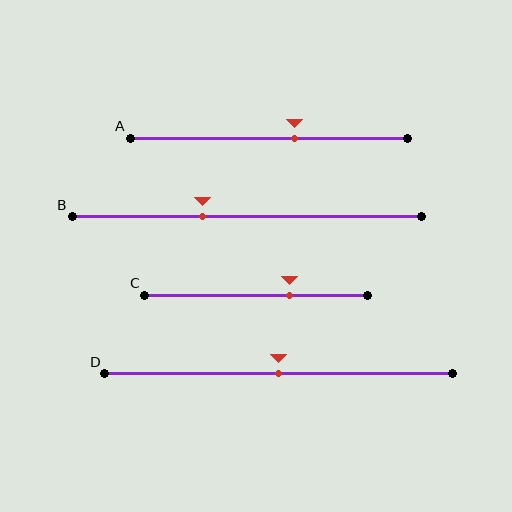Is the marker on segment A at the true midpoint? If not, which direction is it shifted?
No, the marker on segment A is shifted to the right by about 9% of the segment length.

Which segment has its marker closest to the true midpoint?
Segment D has its marker closest to the true midpoint.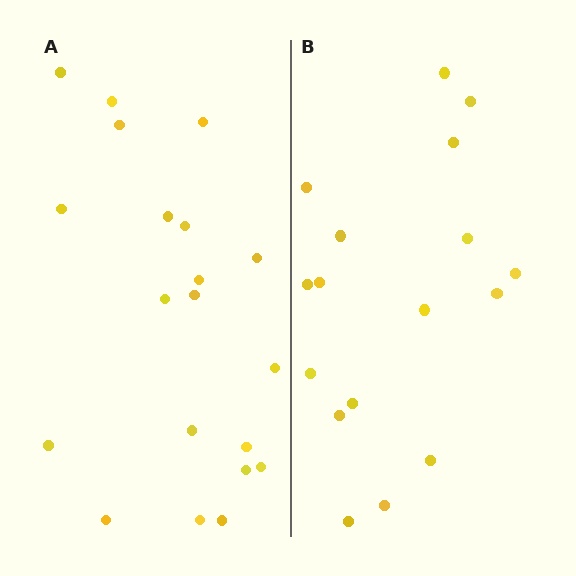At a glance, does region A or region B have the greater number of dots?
Region A (the left region) has more dots.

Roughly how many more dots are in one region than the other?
Region A has just a few more — roughly 2 or 3 more dots than region B.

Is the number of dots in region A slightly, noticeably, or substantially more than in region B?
Region A has only slightly more — the two regions are fairly close. The ratio is roughly 1.2 to 1.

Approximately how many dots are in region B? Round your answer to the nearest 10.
About 20 dots. (The exact count is 17, which rounds to 20.)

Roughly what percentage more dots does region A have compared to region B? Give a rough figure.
About 20% more.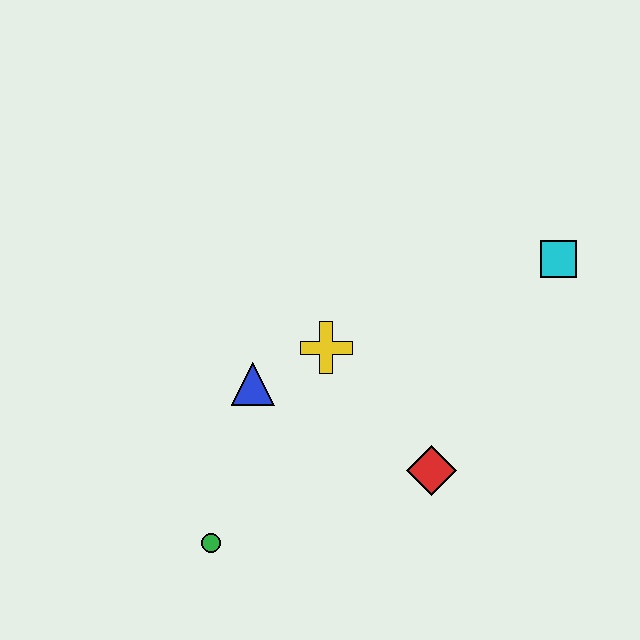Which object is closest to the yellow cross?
The blue triangle is closest to the yellow cross.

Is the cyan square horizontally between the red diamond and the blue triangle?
No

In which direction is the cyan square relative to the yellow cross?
The cyan square is to the right of the yellow cross.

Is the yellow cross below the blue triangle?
No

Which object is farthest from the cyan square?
The green circle is farthest from the cyan square.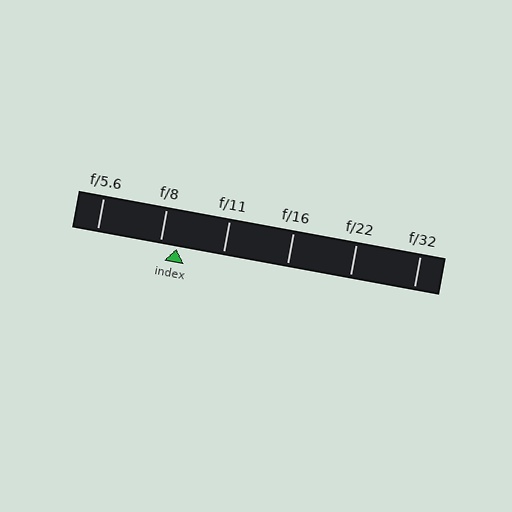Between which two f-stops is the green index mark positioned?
The index mark is between f/8 and f/11.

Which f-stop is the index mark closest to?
The index mark is closest to f/8.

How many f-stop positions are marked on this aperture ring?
There are 6 f-stop positions marked.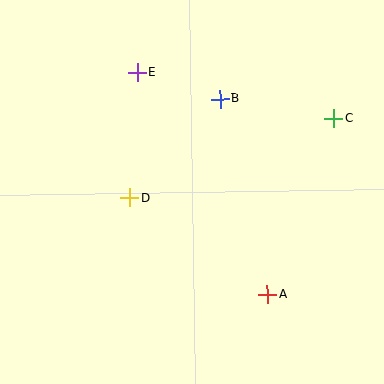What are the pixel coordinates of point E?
Point E is at (137, 72).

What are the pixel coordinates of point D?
Point D is at (130, 198).